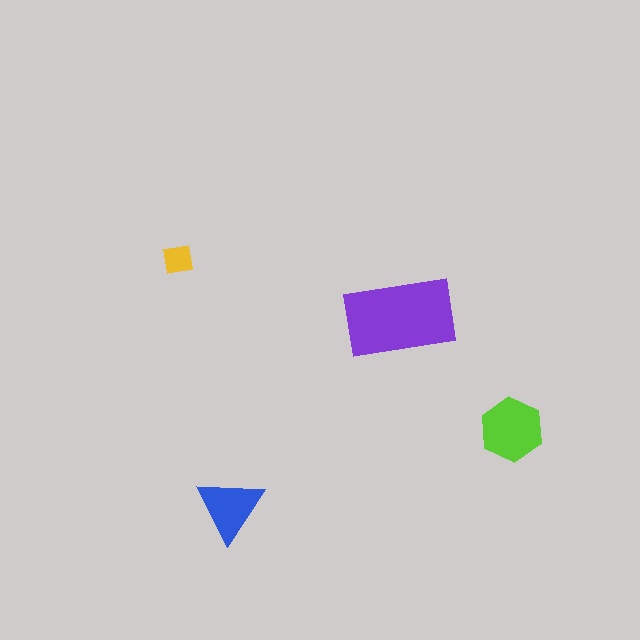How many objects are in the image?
There are 4 objects in the image.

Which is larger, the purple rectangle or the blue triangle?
The purple rectangle.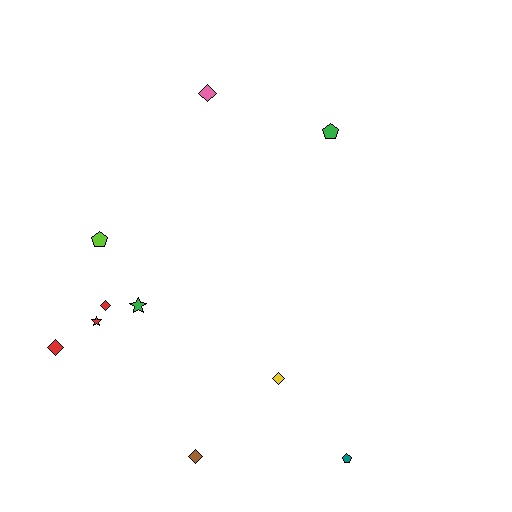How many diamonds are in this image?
There are 5 diamonds.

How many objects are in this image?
There are 10 objects.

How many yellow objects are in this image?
There is 1 yellow object.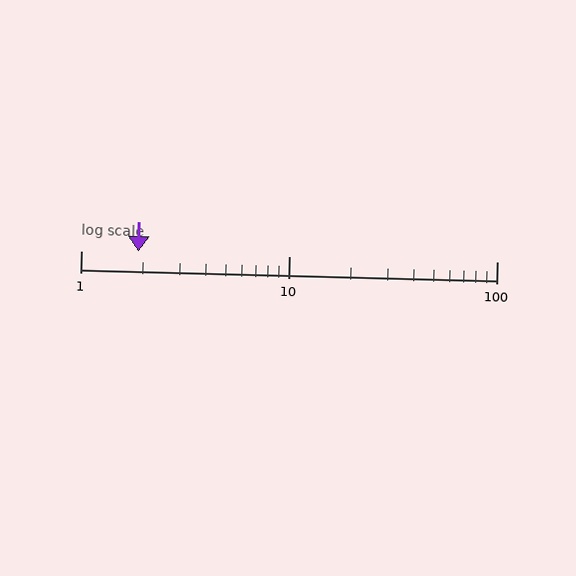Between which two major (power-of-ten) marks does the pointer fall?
The pointer is between 1 and 10.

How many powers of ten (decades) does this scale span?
The scale spans 2 decades, from 1 to 100.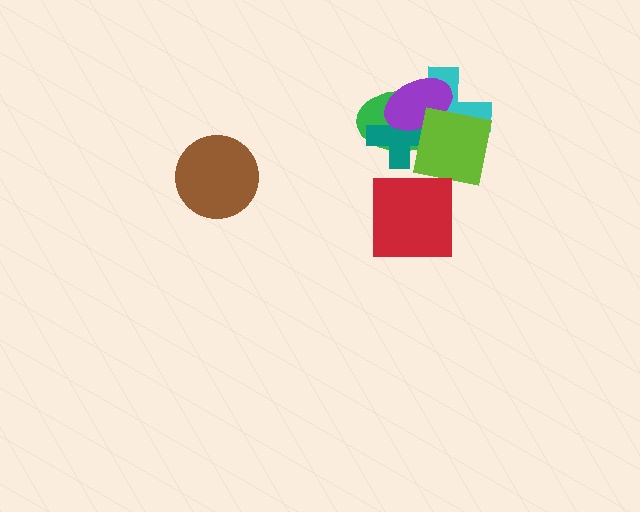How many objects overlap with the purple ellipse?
4 objects overlap with the purple ellipse.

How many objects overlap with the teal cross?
4 objects overlap with the teal cross.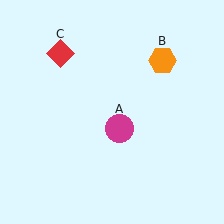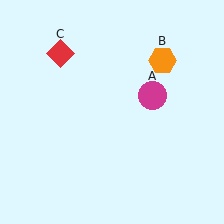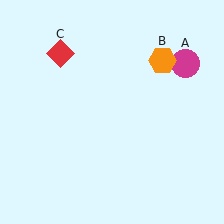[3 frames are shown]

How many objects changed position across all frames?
1 object changed position: magenta circle (object A).